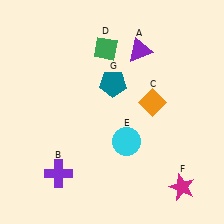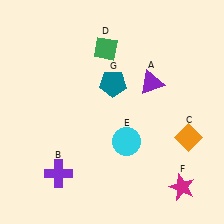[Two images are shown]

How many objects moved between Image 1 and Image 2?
2 objects moved between the two images.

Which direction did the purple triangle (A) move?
The purple triangle (A) moved down.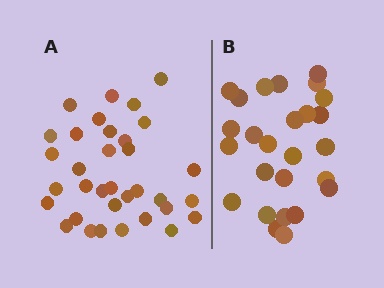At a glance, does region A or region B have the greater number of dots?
Region A (the left region) has more dots.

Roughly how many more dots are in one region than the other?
Region A has roughly 8 or so more dots than region B.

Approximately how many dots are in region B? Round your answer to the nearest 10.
About 30 dots. (The exact count is 26, which rounds to 30.)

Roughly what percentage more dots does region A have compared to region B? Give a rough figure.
About 30% more.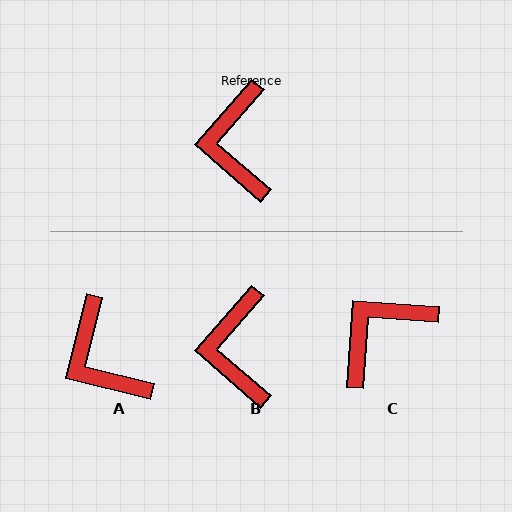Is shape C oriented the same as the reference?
No, it is off by about 53 degrees.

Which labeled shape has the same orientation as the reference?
B.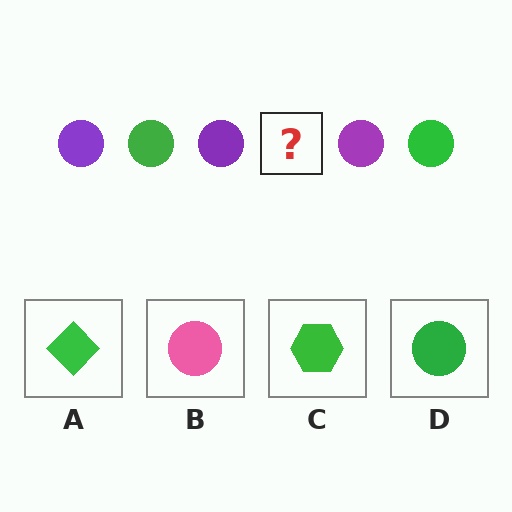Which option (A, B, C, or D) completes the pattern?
D.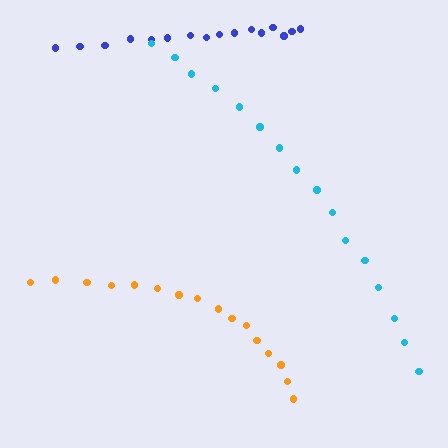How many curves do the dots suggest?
There are 3 distinct paths.